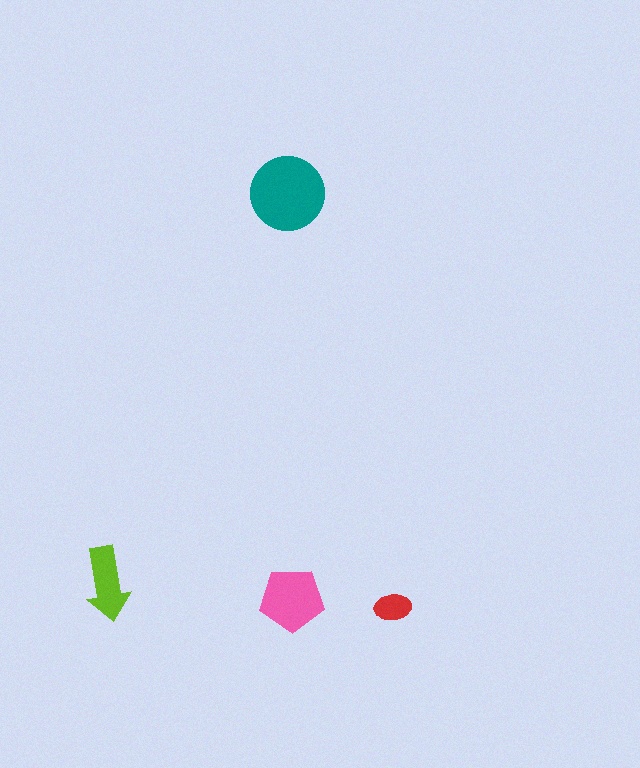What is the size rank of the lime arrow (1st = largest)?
3rd.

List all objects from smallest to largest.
The red ellipse, the lime arrow, the pink pentagon, the teal circle.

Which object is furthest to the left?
The lime arrow is leftmost.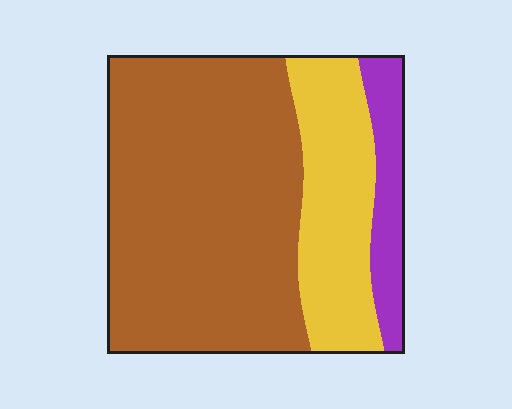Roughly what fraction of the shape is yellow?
Yellow covers about 25% of the shape.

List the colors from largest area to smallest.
From largest to smallest: brown, yellow, purple.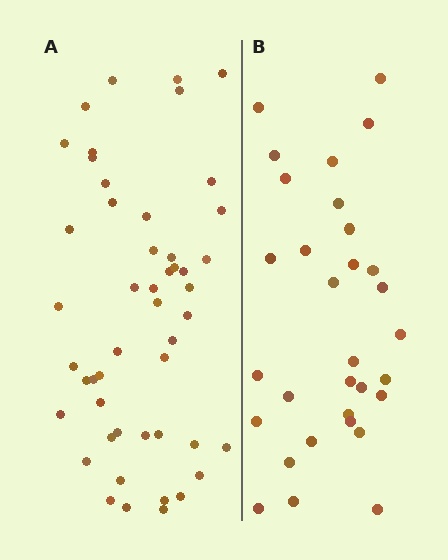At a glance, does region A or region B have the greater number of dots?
Region A (the left region) has more dots.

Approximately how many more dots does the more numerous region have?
Region A has approximately 20 more dots than region B.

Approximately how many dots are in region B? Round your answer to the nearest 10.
About 30 dots. (The exact count is 31, which rounds to 30.)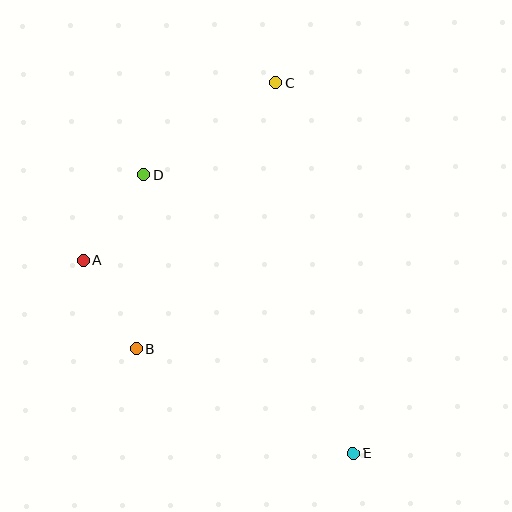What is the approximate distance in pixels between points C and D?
The distance between C and D is approximately 160 pixels.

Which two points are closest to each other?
Points A and B are closest to each other.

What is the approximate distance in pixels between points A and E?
The distance between A and E is approximately 332 pixels.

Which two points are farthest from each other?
Points C and E are farthest from each other.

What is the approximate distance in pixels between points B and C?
The distance between B and C is approximately 301 pixels.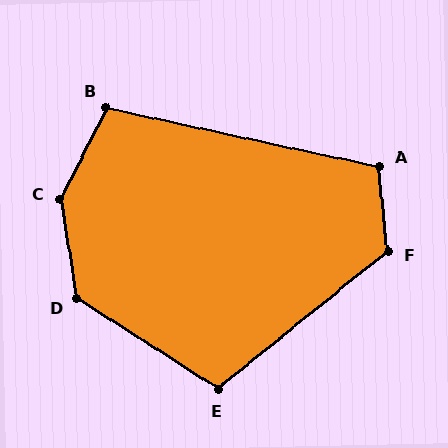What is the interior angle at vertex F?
Approximately 124 degrees (obtuse).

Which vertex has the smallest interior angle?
B, at approximately 105 degrees.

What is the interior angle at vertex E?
Approximately 108 degrees (obtuse).